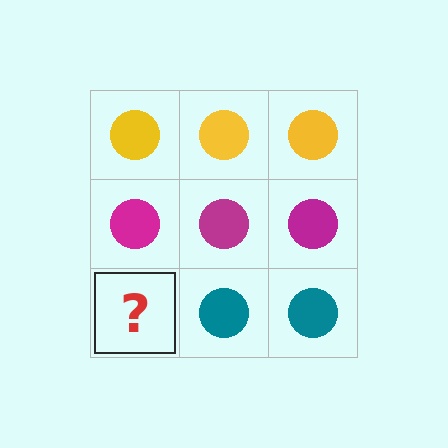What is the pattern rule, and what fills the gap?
The rule is that each row has a consistent color. The gap should be filled with a teal circle.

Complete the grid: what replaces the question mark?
The question mark should be replaced with a teal circle.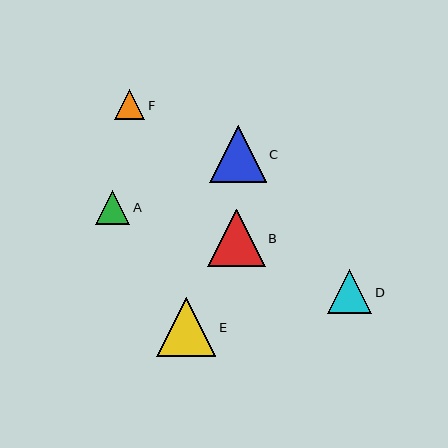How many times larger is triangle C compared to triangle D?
Triangle C is approximately 1.3 times the size of triangle D.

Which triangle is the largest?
Triangle E is the largest with a size of approximately 59 pixels.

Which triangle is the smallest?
Triangle F is the smallest with a size of approximately 30 pixels.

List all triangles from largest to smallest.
From largest to smallest: E, B, C, D, A, F.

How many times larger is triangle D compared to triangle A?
Triangle D is approximately 1.3 times the size of triangle A.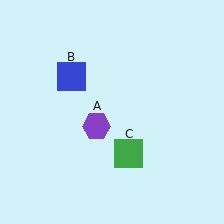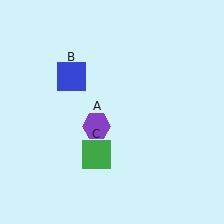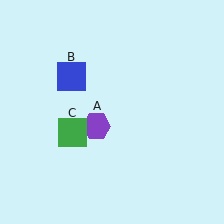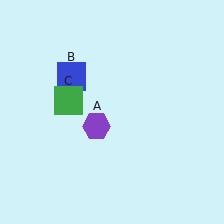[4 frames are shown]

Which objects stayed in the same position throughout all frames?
Purple hexagon (object A) and blue square (object B) remained stationary.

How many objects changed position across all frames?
1 object changed position: green square (object C).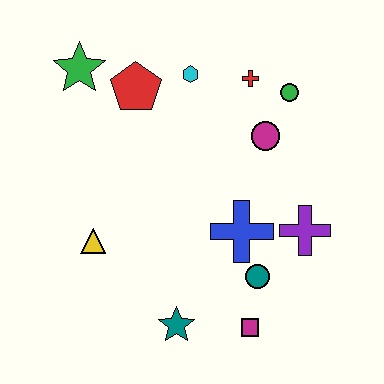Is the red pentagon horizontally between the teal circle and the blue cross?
No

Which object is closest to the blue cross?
The teal circle is closest to the blue cross.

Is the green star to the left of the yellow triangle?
Yes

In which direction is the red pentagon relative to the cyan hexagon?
The red pentagon is to the left of the cyan hexagon.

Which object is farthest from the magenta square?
The green star is farthest from the magenta square.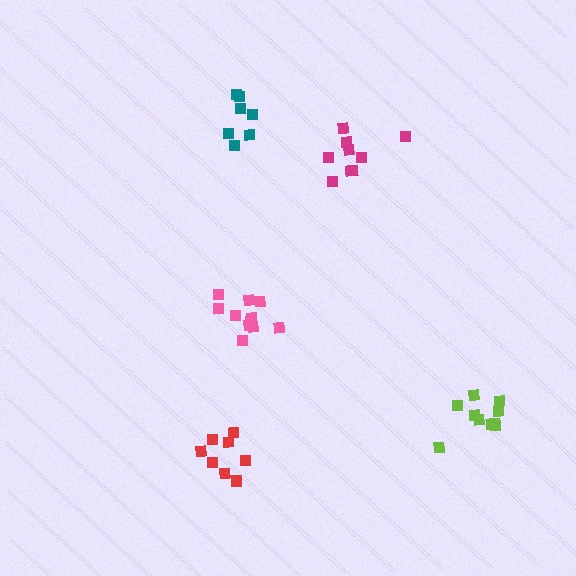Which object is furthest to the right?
The lime cluster is rightmost.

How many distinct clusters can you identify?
There are 5 distinct clusters.